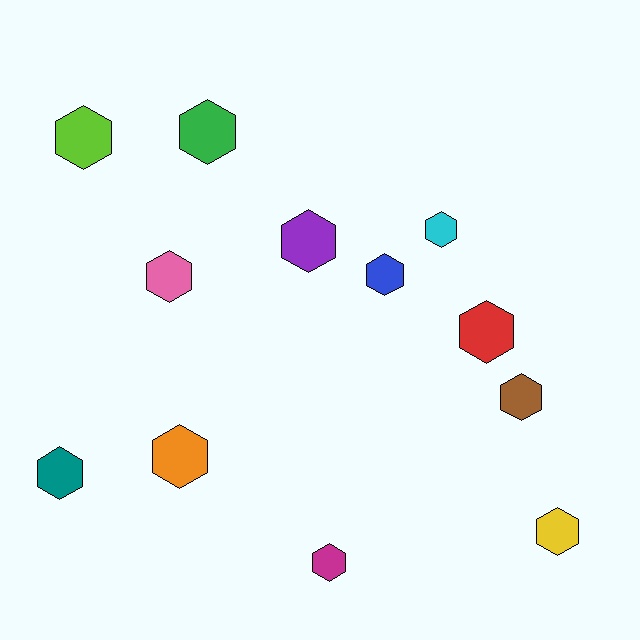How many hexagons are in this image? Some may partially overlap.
There are 12 hexagons.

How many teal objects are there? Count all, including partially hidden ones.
There is 1 teal object.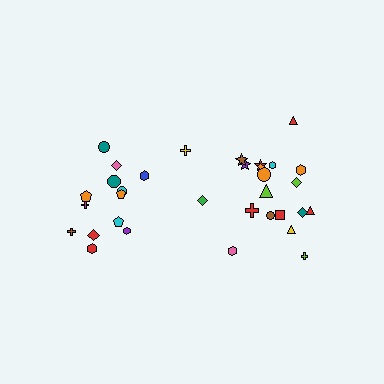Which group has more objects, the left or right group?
The right group.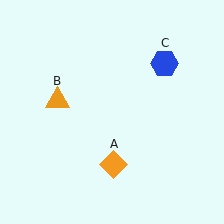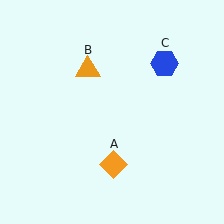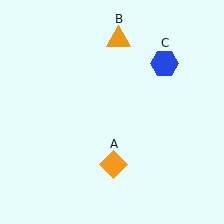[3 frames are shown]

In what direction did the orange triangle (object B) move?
The orange triangle (object B) moved up and to the right.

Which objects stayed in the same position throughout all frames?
Orange diamond (object A) and blue hexagon (object C) remained stationary.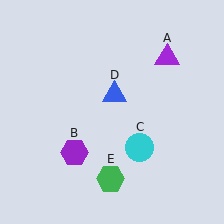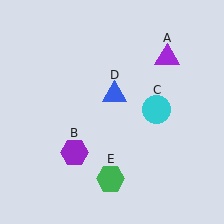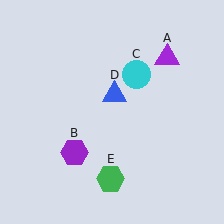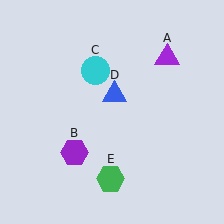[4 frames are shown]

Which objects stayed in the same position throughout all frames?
Purple triangle (object A) and purple hexagon (object B) and blue triangle (object D) and green hexagon (object E) remained stationary.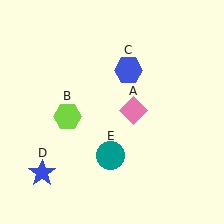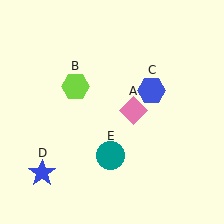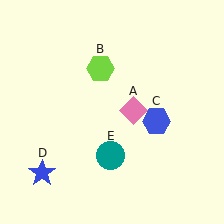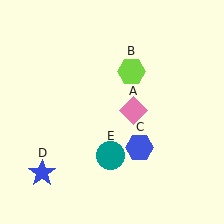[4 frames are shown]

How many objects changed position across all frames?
2 objects changed position: lime hexagon (object B), blue hexagon (object C).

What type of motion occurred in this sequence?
The lime hexagon (object B), blue hexagon (object C) rotated clockwise around the center of the scene.